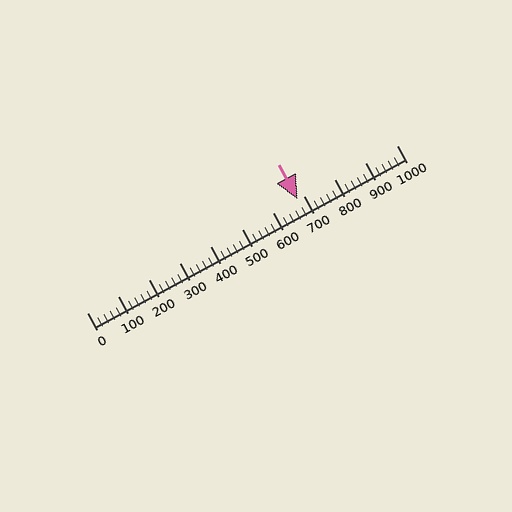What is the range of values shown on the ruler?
The ruler shows values from 0 to 1000.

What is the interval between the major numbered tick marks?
The major tick marks are spaced 100 units apart.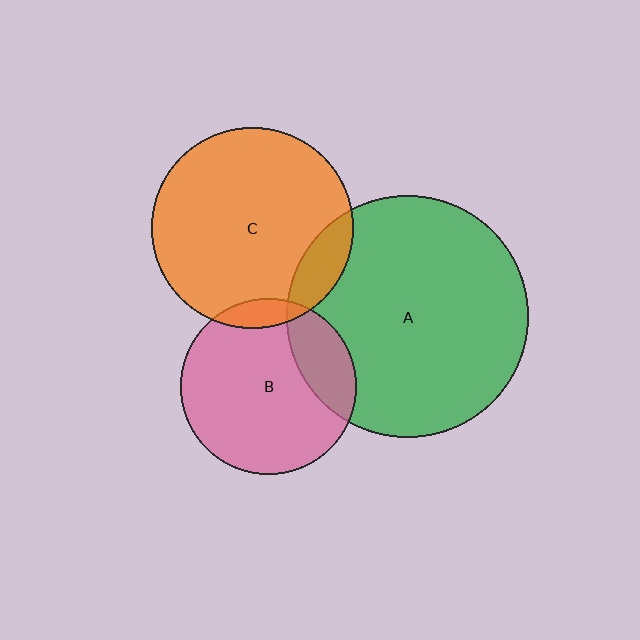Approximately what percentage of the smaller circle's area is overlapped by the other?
Approximately 20%.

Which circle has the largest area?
Circle A (green).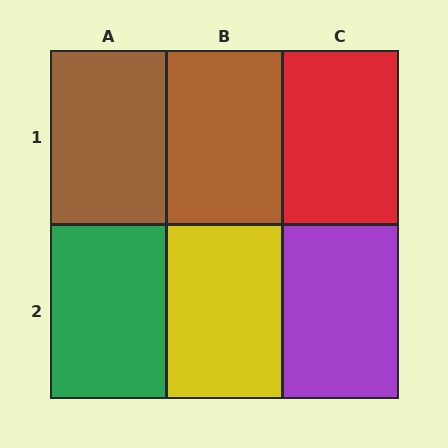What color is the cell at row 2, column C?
Purple.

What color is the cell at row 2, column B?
Yellow.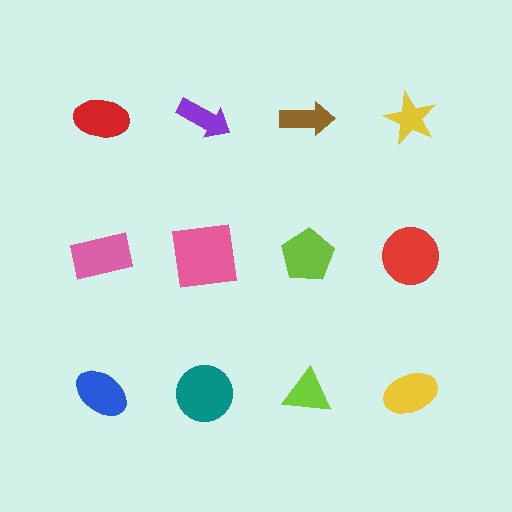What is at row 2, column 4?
A red circle.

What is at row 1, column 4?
A yellow star.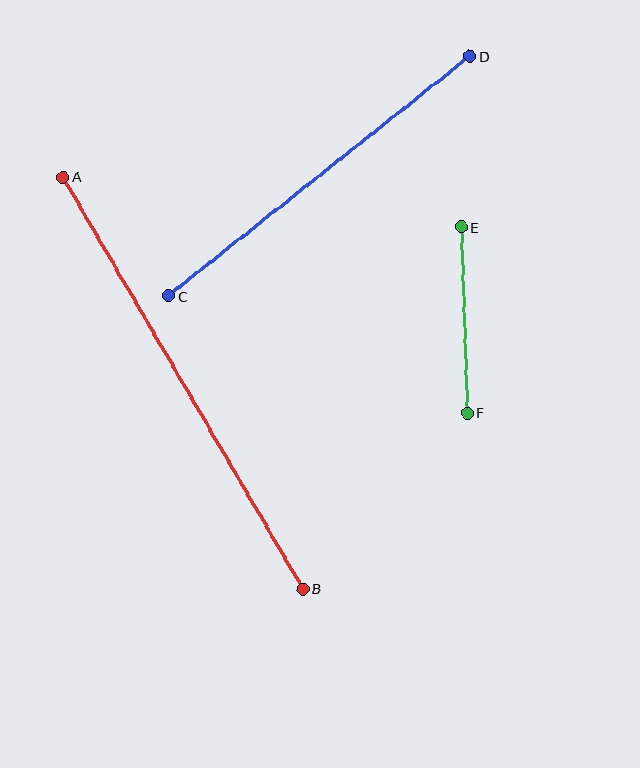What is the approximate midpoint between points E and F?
The midpoint is at approximately (464, 320) pixels.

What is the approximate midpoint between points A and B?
The midpoint is at approximately (183, 383) pixels.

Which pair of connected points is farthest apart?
Points A and B are farthest apart.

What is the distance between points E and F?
The distance is approximately 186 pixels.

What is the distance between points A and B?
The distance is approximately 476 pixels.